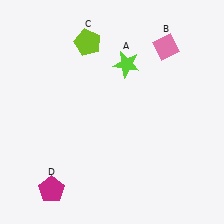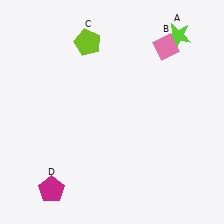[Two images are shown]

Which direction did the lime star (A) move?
The lime star (A) moved right.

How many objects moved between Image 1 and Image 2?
1 object moved between the two images.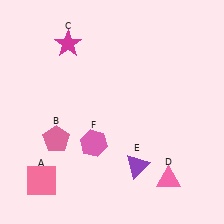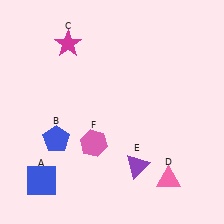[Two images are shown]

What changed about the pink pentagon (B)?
In Image 1, B is pink. In Image 2, it changed to blue.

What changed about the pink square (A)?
In Image 1, A is pink. In Image 2, it changed to blue.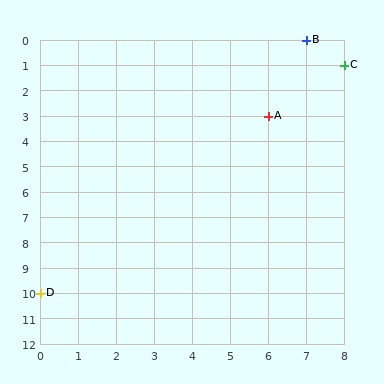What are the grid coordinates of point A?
Point A is at grid coordinates (6, 3).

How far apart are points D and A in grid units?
Points D and A are 6 columns and 7 rows apart (about 9.2 grid units diagonally).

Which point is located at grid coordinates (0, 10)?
Point D is at (0, 10).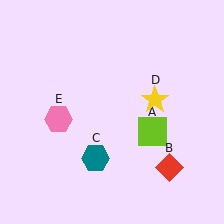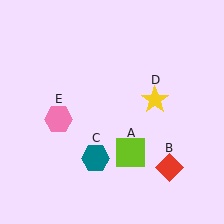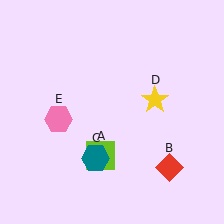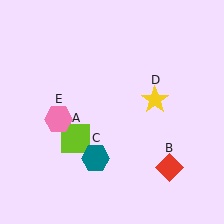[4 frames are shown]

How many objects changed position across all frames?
1 object changed position: lime square (object A).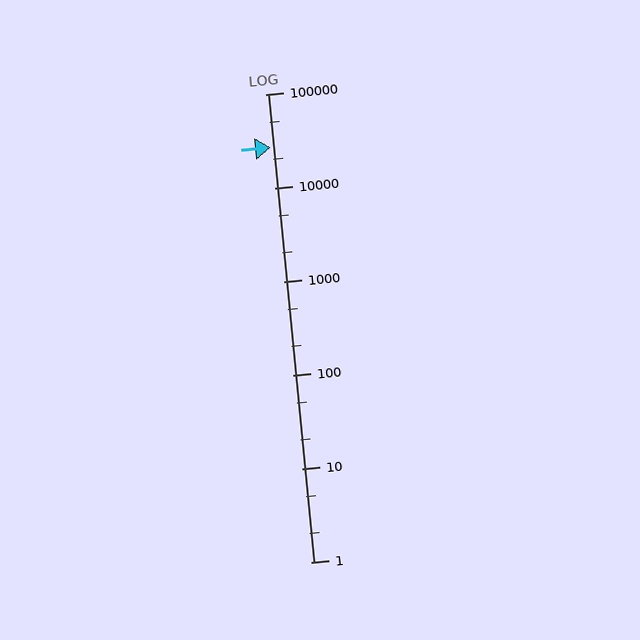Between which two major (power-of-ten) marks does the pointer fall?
The pointer is between 10000 and 100000.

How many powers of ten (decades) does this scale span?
The scale spans 5 decades, from 1 to 100000.